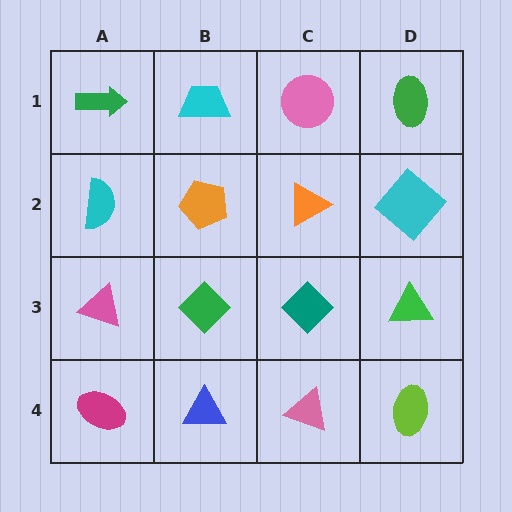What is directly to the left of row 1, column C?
A cyan trapezoid.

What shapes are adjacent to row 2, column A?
A green arrow (row 1, column A), a pink triangle (row 3, column A), an orange pentagon (row 2, column B).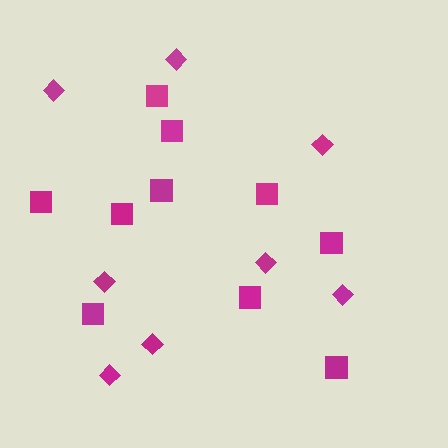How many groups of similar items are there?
There are 2 groups: one group of diamonds (8) and one group of squares (10).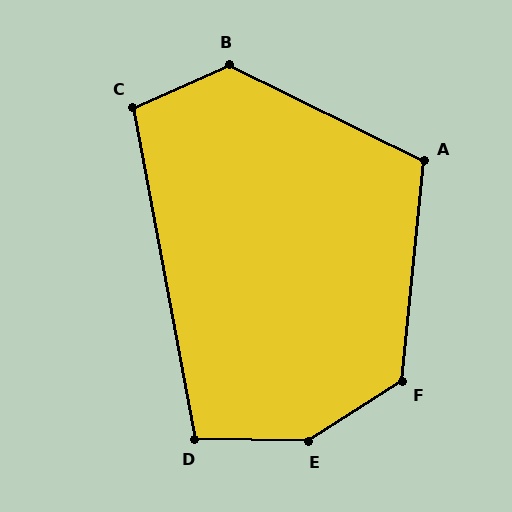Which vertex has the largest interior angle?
E, at approximately 146 degrees.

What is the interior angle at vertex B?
Approximately 130 degrees (obtuse).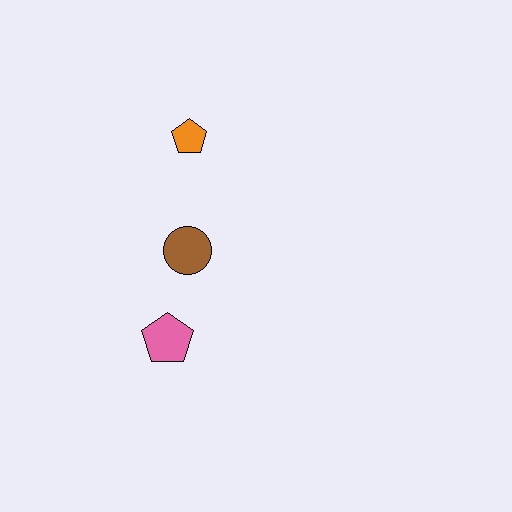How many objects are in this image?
There are 3 objects.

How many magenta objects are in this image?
There are no magenta objects.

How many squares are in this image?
There are no squares.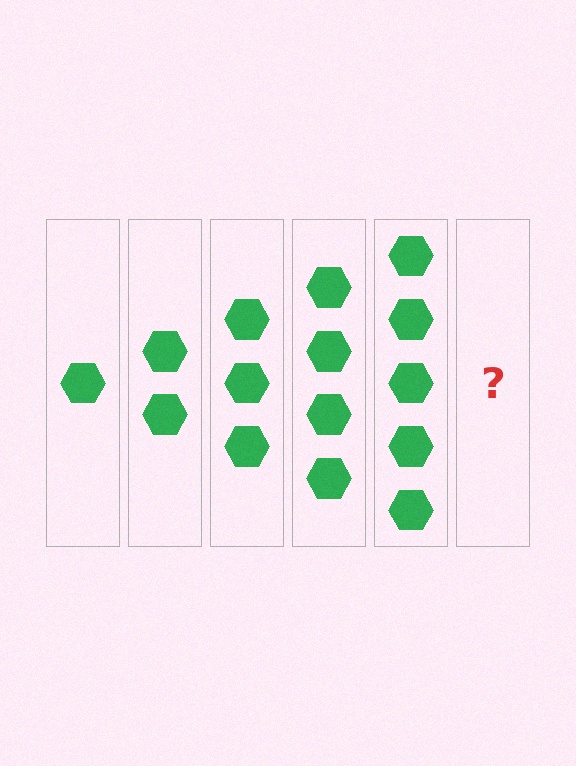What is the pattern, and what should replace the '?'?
The pattern is that each step adds one more hexagon. The '?' should be 6 hexagons.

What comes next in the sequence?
The next element should be 6 hexagons.